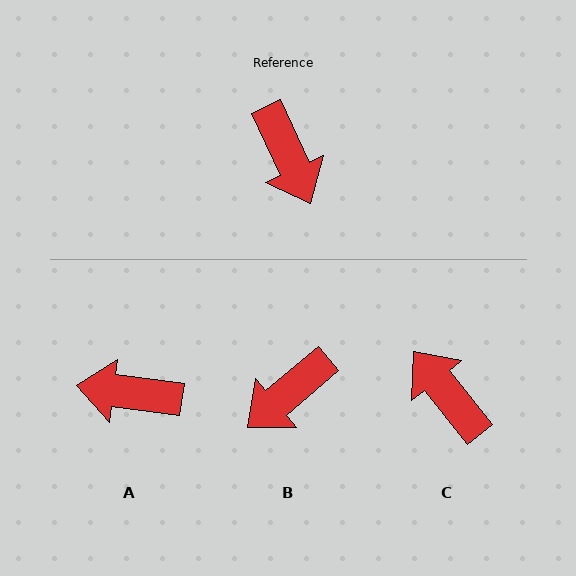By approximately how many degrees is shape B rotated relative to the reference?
Approximately 74 degrees clockwise.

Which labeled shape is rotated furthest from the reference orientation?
C, about 166 degrees away.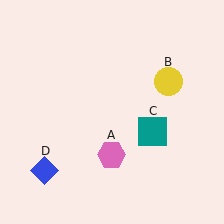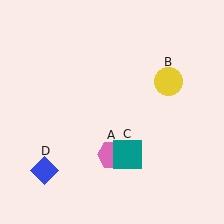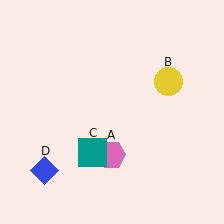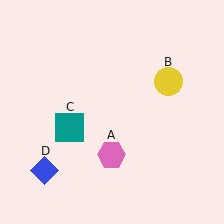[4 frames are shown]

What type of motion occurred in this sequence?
The teal square (object C) rotated clockwise around the center of the scene.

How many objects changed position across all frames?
1 object changed position: teal square (object C).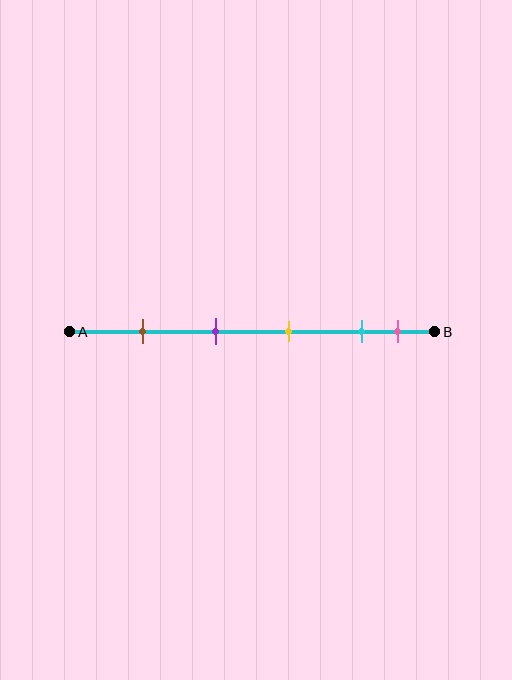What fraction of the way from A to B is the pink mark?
The pink mark is approximately 90% (0.9) of the way from A to B.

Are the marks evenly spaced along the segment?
No, the marks are not evenly spaced.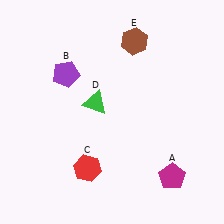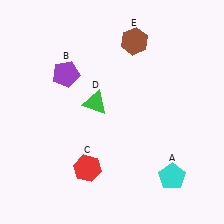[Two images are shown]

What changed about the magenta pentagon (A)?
In Image 1, A is magenta. In Image 2, it changed to cyan.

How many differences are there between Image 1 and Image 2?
There is 1 difference between the two images.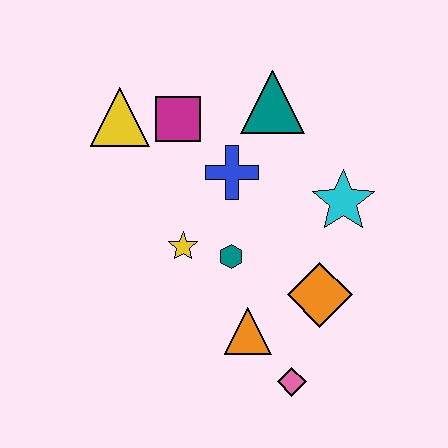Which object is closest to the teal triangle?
The blue cross is closest to the teal triangle.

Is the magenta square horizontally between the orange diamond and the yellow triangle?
Yes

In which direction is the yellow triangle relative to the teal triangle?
The yellow triangle is to the left of the teal triangle.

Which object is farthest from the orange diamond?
The yellow triangle is farthest from the orange diamond.